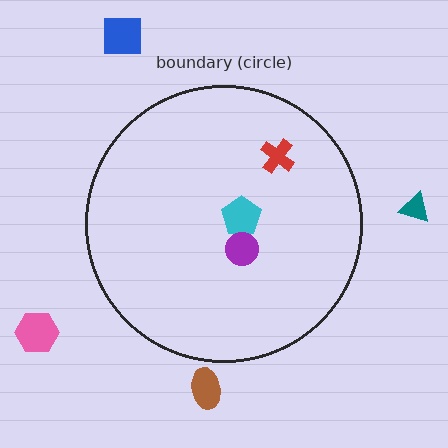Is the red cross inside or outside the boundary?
Inside.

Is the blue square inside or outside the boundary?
Outside.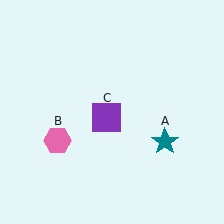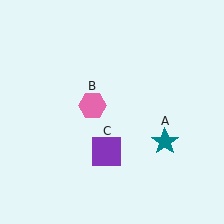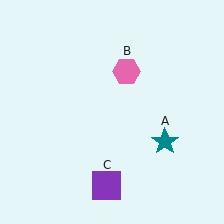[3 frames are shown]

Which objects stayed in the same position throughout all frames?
Teal star (object A) remained stationary.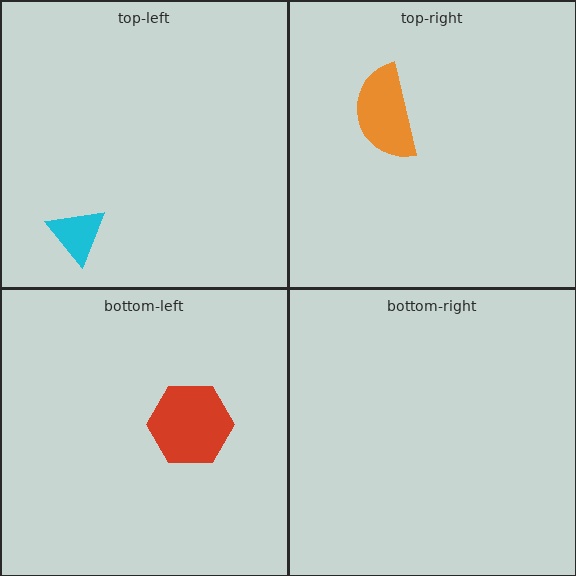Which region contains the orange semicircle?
The top-right region.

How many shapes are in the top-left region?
1.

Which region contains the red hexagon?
The bottom-left region.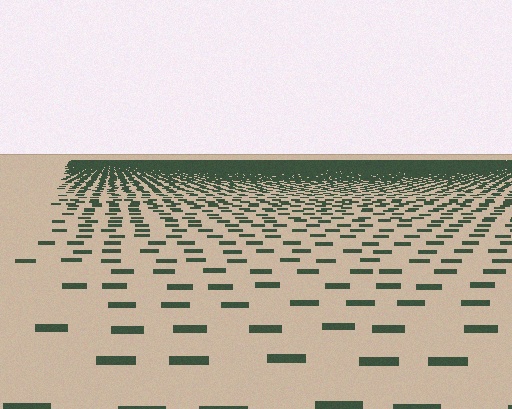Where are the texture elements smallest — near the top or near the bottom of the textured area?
Near the top.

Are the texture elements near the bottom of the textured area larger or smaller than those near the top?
Larger. Near the bottom, elements are closer to the viewer and appear at a bigger on-screen size.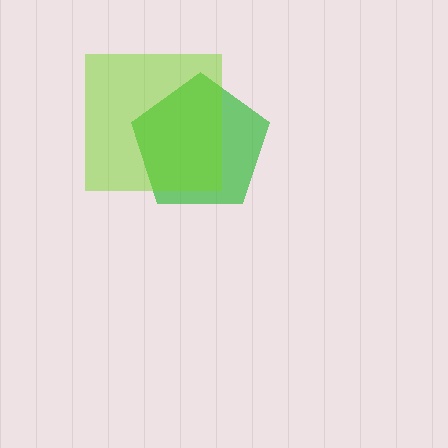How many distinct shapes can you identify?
There are 2 distinct shapes: a green pentagon, a lime square.